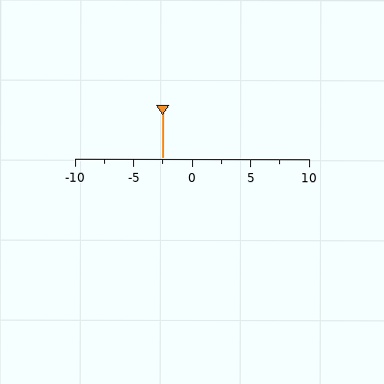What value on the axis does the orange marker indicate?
The marker indicates approximately -2.5.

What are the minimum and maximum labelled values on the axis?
The axis runs from -10 to 10.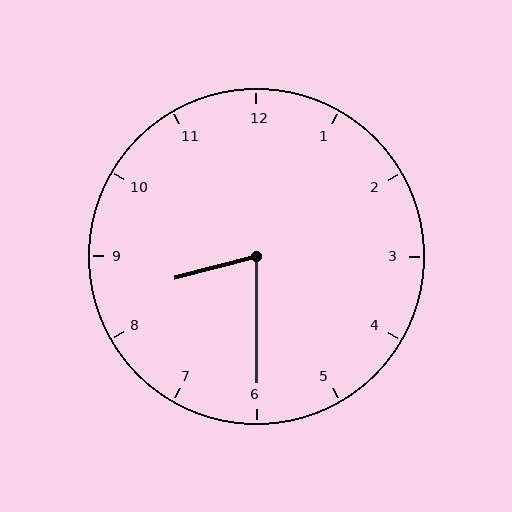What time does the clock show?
8:30.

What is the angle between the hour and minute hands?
Approximately 75 degrees.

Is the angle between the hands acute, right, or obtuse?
It is acute.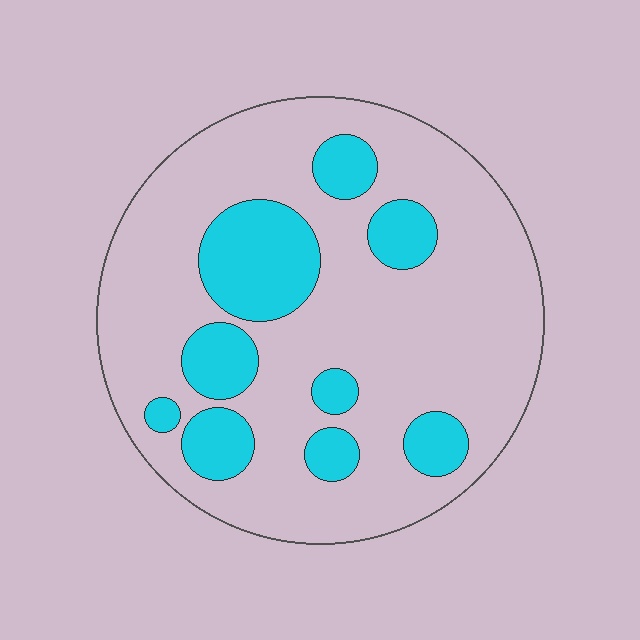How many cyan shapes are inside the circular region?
9.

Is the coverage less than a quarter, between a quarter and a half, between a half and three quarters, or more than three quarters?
Less than a quarter.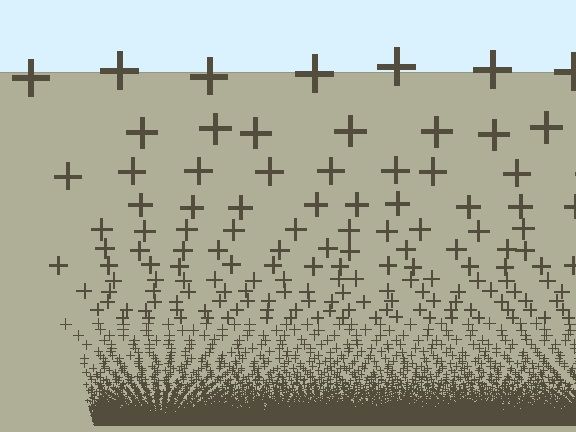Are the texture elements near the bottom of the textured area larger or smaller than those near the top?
Smaller. The gradient is inverted — elements near the bottom are smaller and denser.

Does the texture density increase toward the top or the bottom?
Density increases toward the bottom.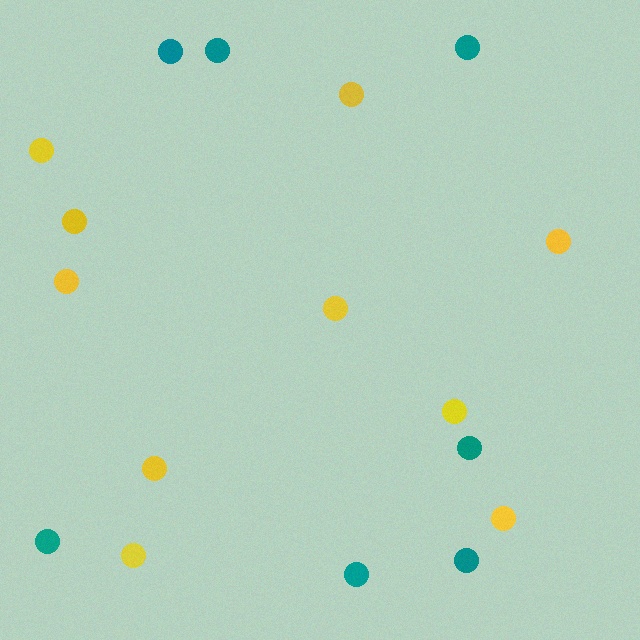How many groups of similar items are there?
There are 2 groups: one group of teal circles (7) and one group of yellow circles (10).